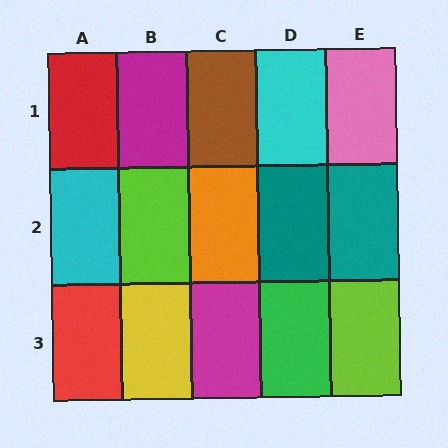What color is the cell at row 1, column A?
Red.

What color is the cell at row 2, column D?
Teal.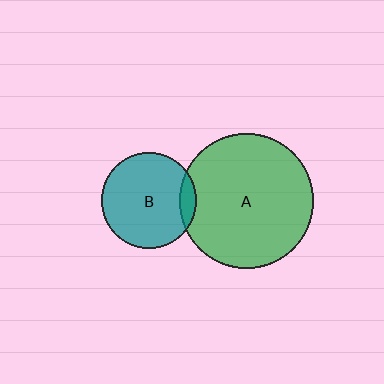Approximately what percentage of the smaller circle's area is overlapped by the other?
Approximately 10%.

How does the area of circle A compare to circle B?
Approximately 2.0 times.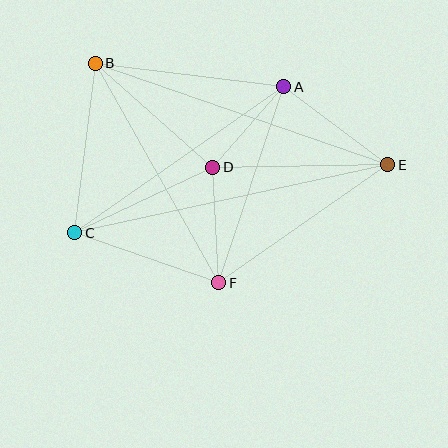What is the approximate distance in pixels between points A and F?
The distance between A and F is approximately 206 pixels.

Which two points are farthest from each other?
Points C and E are farthest from each other.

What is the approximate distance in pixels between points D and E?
The distance between D and E is approximately 175 pixels.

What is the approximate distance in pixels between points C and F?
The distance between C and F is approximately 153 pixels.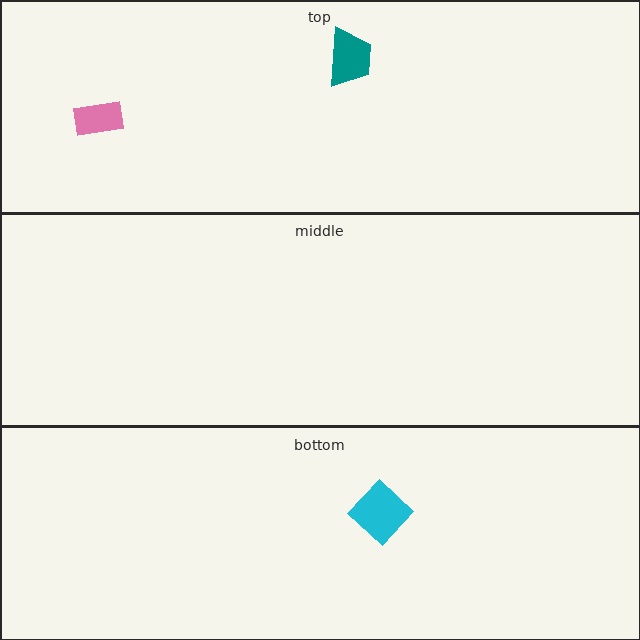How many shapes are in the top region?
2.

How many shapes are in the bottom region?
1.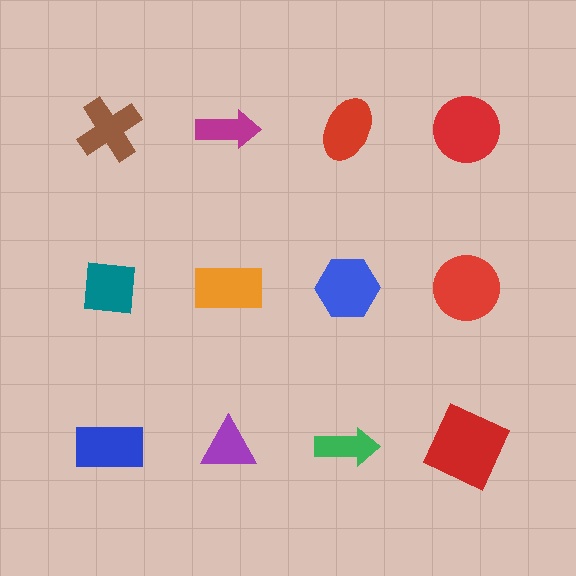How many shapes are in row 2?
4 shapes.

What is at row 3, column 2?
A purple triangle.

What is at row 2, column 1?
A teal square.